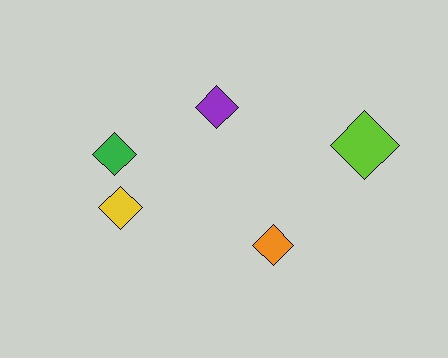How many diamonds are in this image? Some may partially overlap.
There are 5 diamonds.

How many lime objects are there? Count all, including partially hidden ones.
There is 1 lime object.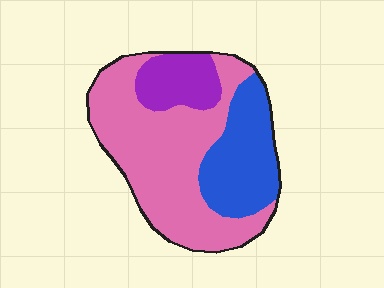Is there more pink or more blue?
Pink.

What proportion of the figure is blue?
Blue covers roughly 25% of the figure.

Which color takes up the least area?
Purple, at roughly 15%.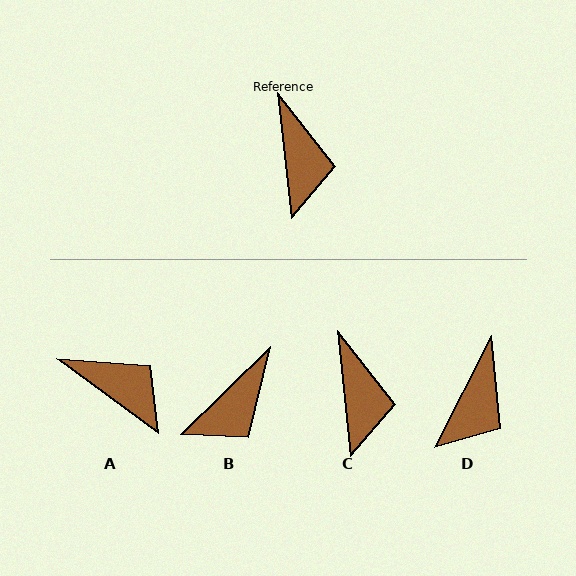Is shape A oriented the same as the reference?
No, it is off by about 48 degrees.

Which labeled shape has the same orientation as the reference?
C.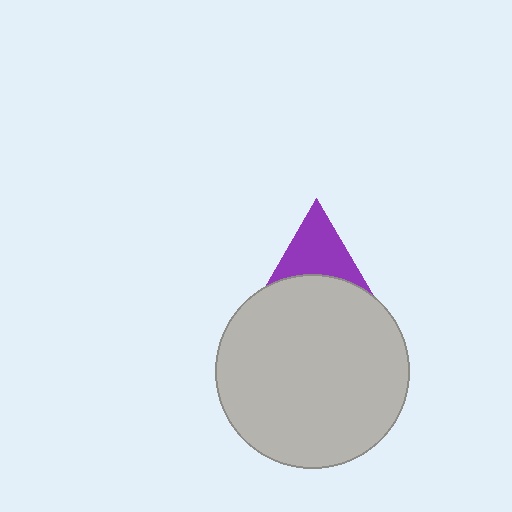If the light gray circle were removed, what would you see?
You would see the complete purple triangle.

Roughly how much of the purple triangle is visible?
About half of it is visible (roughly 53%).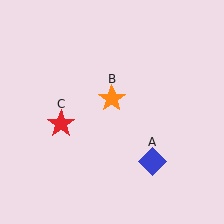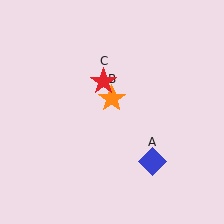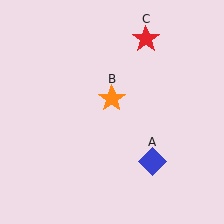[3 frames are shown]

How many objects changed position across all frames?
1 object changed position: red star (object C).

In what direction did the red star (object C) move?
The red star (object C) moved up and to the right.